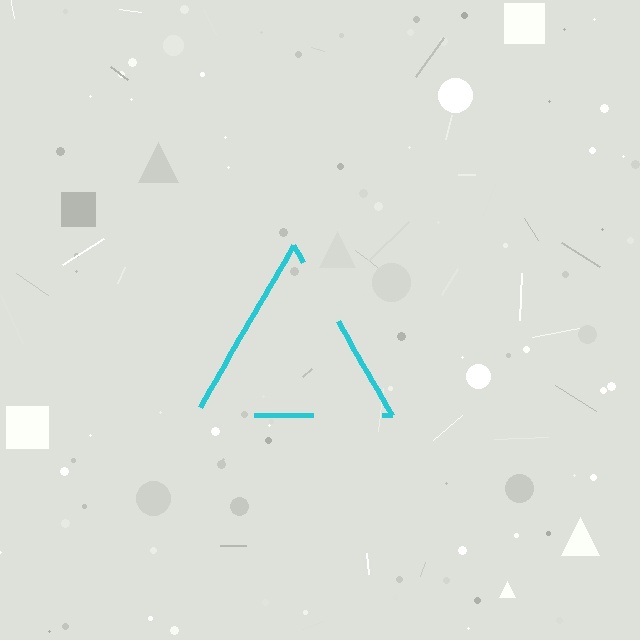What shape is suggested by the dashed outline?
The dashed outline suggests a triangle.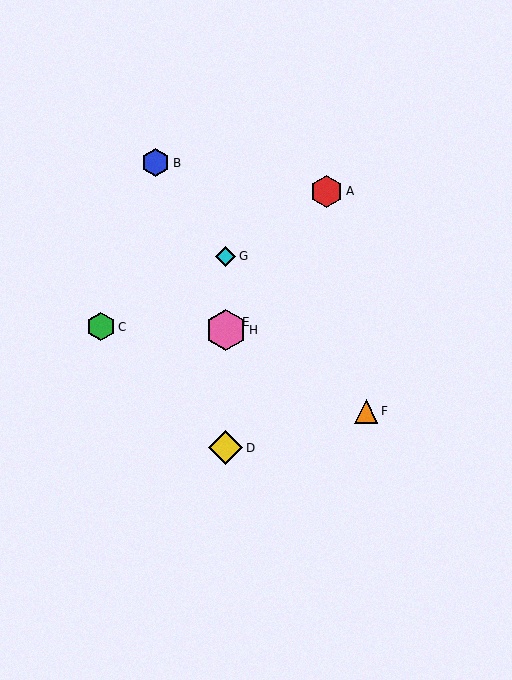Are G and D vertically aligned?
Yes, both are at x≈226.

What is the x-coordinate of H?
Object H is at x≈226.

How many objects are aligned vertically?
4 objects (D, E, G, H) are aligned vertically.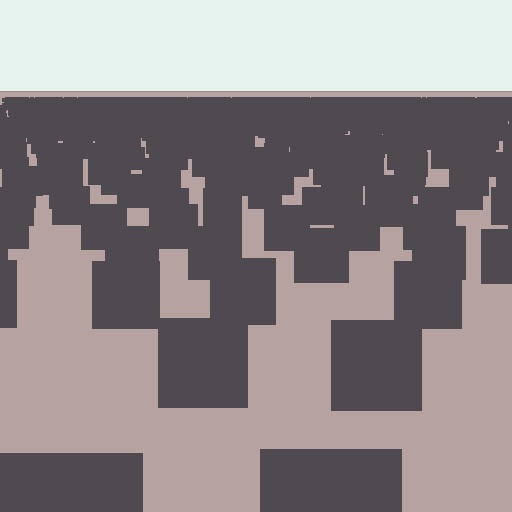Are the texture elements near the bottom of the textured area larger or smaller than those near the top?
Larger. Near the bottom, elements are closer to the viewer and appear at a bigger on-screen size.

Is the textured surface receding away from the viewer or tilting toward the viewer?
The surface is receding away from the viewer. Texture elements get smaller and denser toward the top.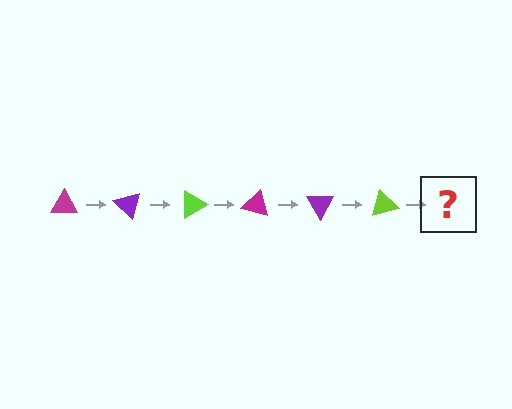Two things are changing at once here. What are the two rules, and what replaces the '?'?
The two rules are that it rotates 45 degrees each step and the color cycles through magenta, purple, and lime. The '?' should be a magenta triangle, rotated 270 degrees from the start.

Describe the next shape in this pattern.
It should be a magenta triangle, rotated 270 degrees from the start.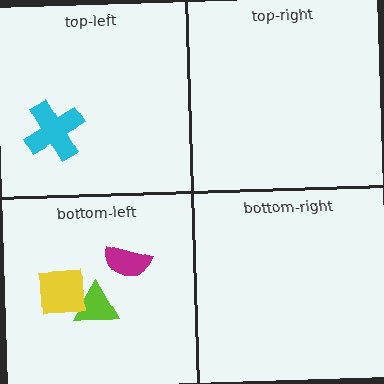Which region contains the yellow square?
The bottom-left region.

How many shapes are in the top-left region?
1.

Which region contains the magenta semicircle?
The bottom-left region.